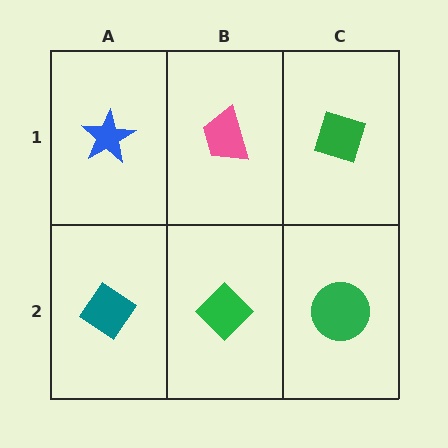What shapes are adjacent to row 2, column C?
A green diamond (row 1, column C), a green diamond (row 2, column B).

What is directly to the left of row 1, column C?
A pink trapezoid.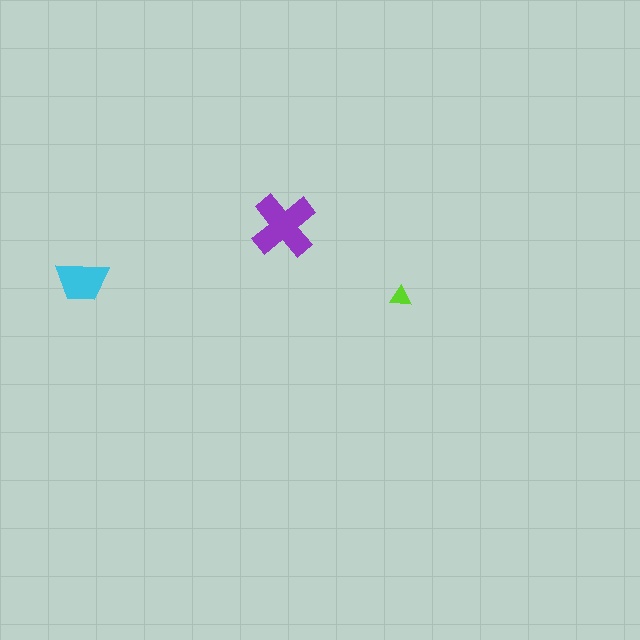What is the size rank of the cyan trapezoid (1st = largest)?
2nd.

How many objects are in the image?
There are 3 objects in the image.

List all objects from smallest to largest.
The lime triangle, the cyan trapezoid, the purple cross.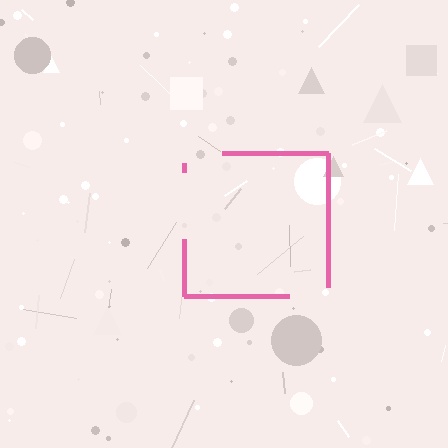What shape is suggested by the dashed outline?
The dashed outline suggests a square.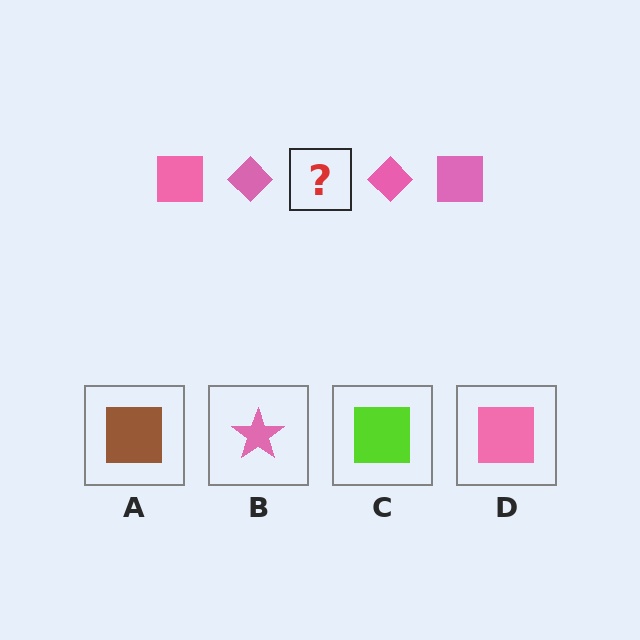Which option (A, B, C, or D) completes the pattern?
D.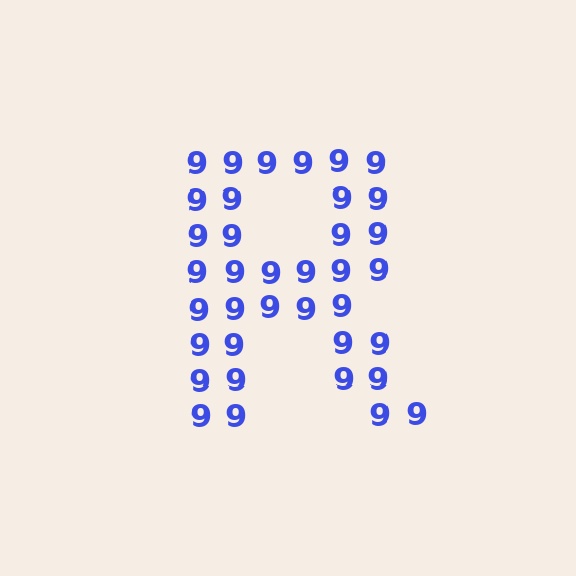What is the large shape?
The large shape is the letter R.